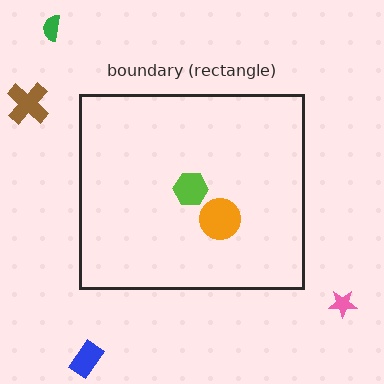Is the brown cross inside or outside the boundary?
Outside.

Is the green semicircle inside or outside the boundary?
Outside.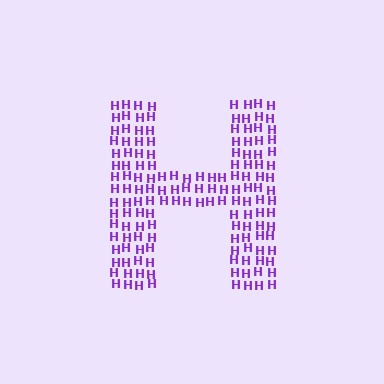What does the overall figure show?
The overall figure shows the letter H.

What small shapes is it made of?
It is made of small letter H's.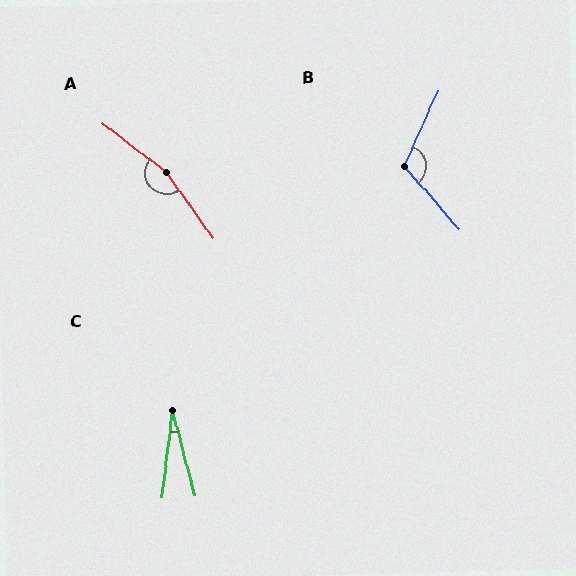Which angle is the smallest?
C, at approximately 21 degrees.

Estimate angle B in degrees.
Approximately 115 degrees.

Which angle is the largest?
A, at approximately 163 degrees.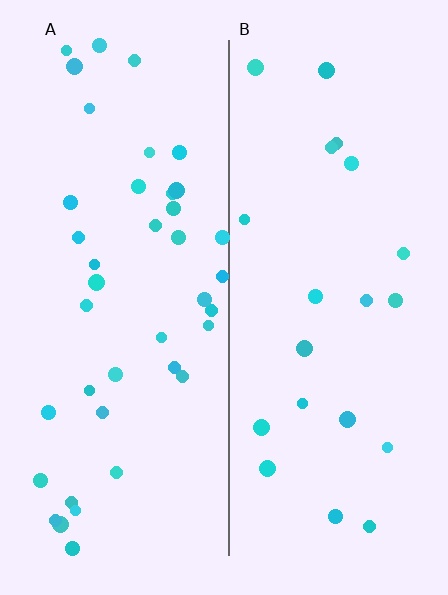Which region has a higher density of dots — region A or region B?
A (the left).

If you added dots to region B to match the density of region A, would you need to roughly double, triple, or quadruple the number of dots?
Approximately double.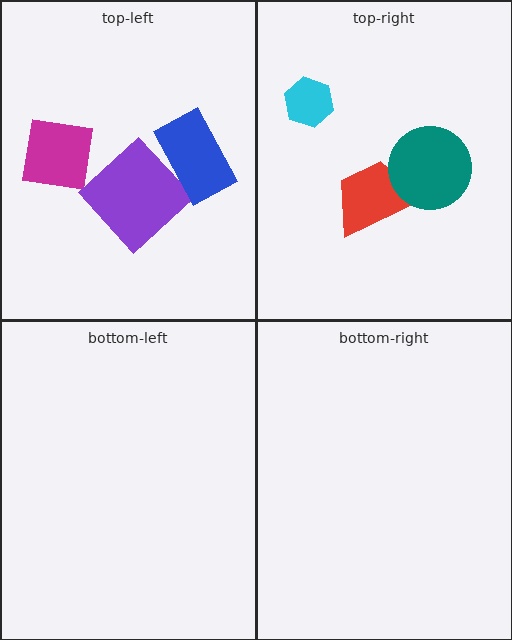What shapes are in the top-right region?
The red trapezoid, the teal circle, the cyan hexagon.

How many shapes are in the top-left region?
3.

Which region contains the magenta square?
The top-left region.